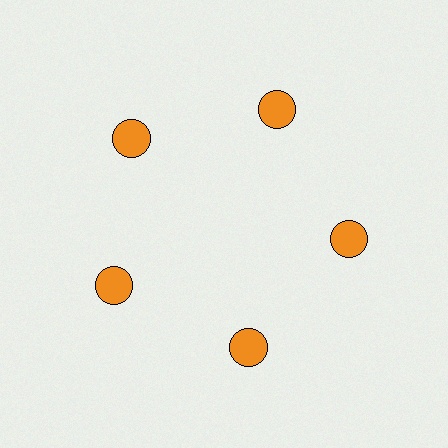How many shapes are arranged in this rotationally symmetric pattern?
There are 5 shapes, arranged in 5 groups of 1.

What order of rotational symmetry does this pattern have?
This pattern has 5-fold rotational symmetry.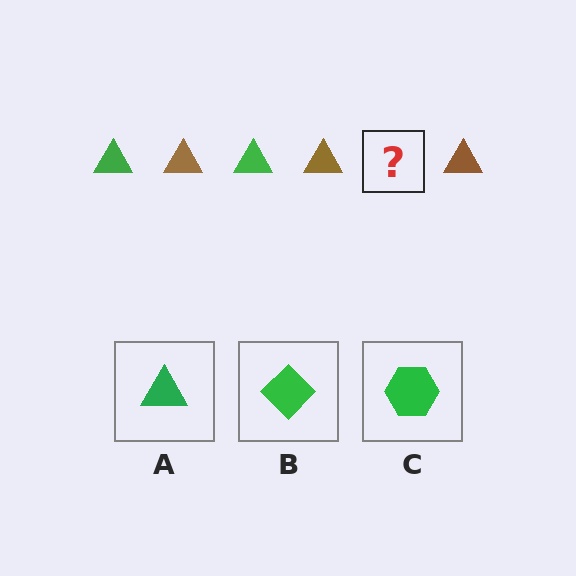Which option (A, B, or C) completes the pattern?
A.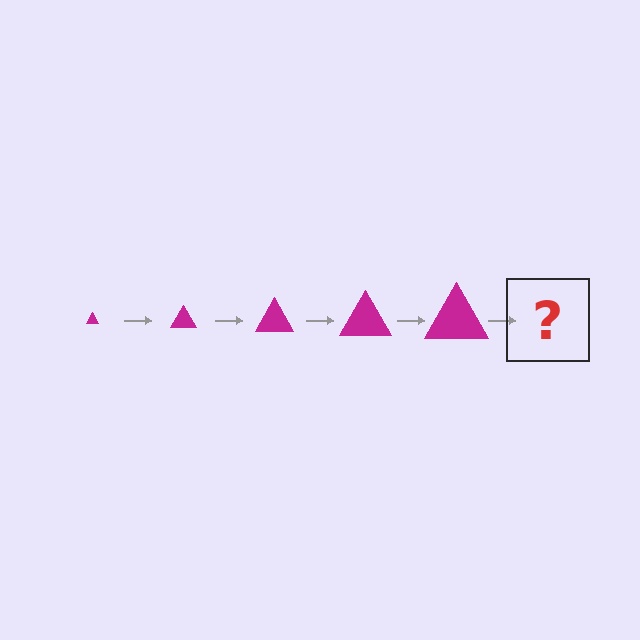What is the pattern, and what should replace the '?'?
The pattern is that the triangle gets progressively larger each step. The '?' should be a magenta triangle, larger than the previous one.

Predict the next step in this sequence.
The next step is a magenta triangle, larger than the previous one.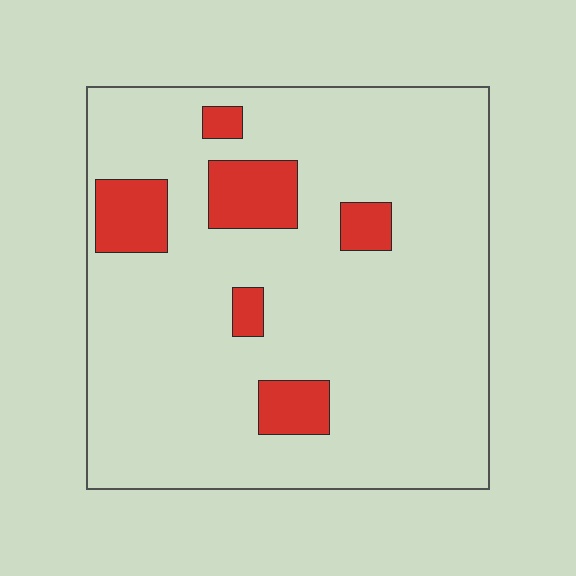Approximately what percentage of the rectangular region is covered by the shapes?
Approximately 15%.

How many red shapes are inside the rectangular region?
6.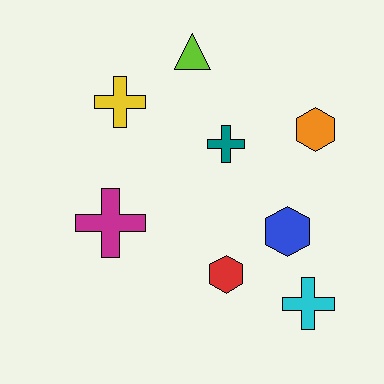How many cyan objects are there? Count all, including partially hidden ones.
There is 1 cyan object.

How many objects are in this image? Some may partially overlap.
There are 8 objects.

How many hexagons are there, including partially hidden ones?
There are 3 hexagons.